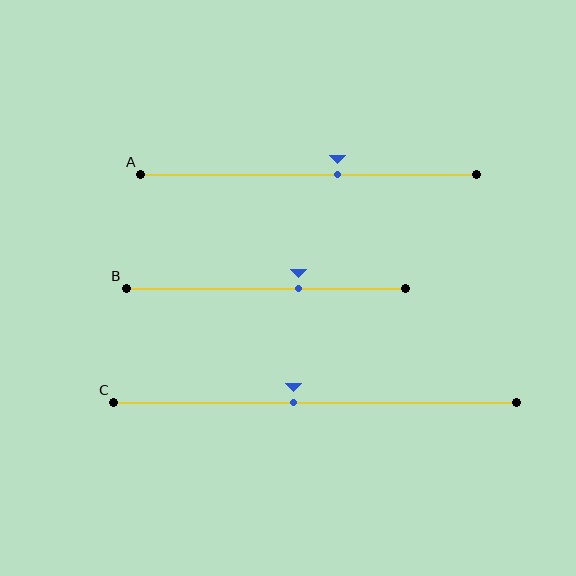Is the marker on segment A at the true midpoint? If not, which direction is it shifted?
No, the marker on segment A is shifted to the right by about 9% of the segment length.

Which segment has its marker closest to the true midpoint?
Segment C has its marker closest to the true midpoint.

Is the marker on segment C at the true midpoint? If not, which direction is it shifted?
No, the marker on segment C is shifted to the left by about 5% of the segment length.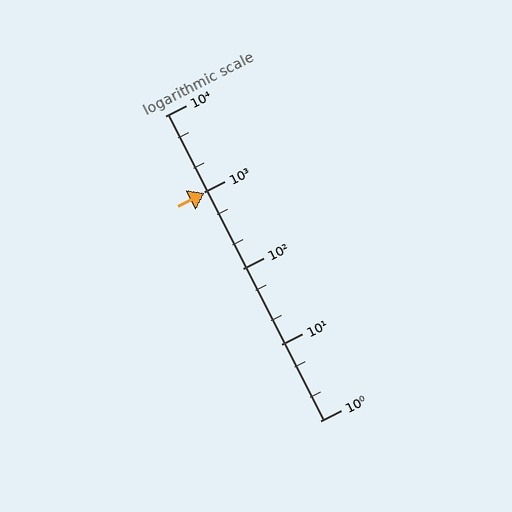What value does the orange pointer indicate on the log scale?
The pointer indicates approximately 980.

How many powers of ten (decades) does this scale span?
The scale spans 4 decades, from 1 to 10000.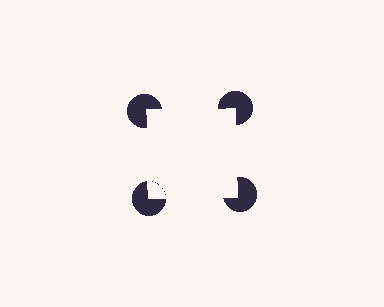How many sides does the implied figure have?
4 sides.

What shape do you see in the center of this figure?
An illusory square — its edges are inferred from the aligned wedge cuts in the pac-man discs, not physically drawn.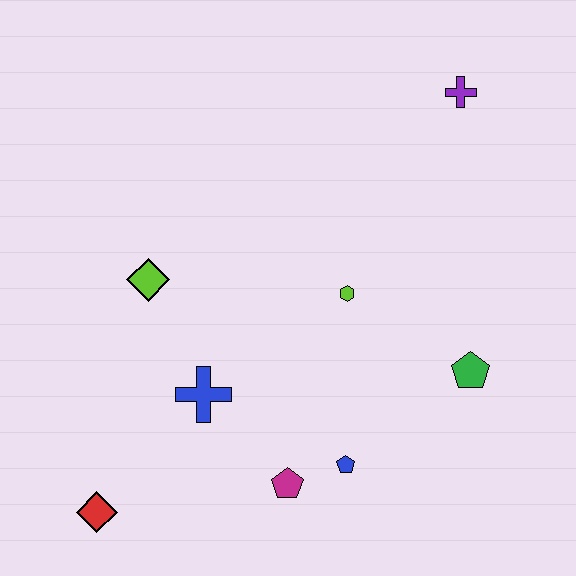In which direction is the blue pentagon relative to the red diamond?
The blue pentagon is to the right of the red diamond.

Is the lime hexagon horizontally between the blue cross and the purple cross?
Yes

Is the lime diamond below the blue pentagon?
No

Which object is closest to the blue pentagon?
The magenta pentagon is closest to the blue pentagon.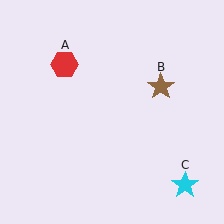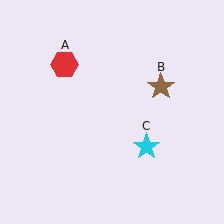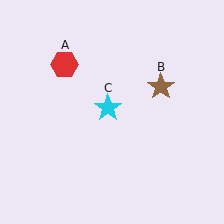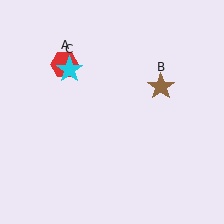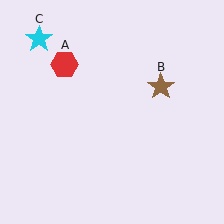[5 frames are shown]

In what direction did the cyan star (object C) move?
The cyan star (object C) moved up and to the left.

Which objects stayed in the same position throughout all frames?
Red hexagon (object A) and brown star (object B) remained stationary.